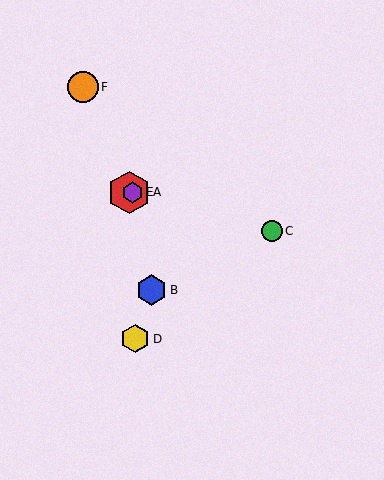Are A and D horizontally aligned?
No, A is at y≈192 and D is at y≈339.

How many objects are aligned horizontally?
2 objects (A, E) are aligned horizontally.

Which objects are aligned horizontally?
Objects A, E are aligned horizontally.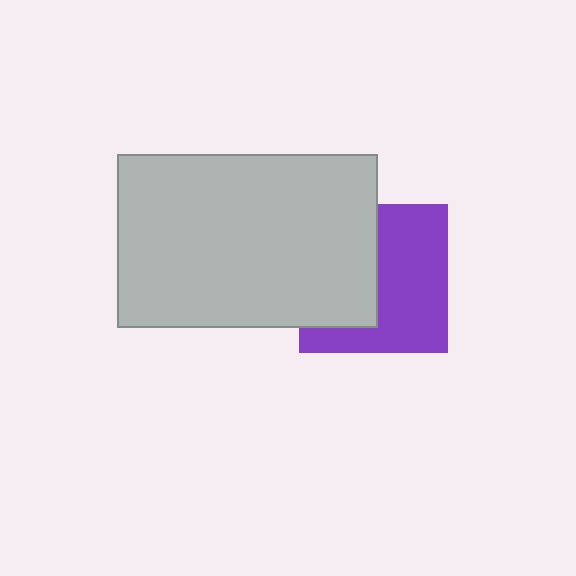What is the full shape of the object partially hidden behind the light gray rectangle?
The partially hidden object is a purple square.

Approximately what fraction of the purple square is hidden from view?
Roughly 44% of the purple square is hidden behind the light gray rectangle.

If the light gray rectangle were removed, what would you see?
You would see the complete purple square.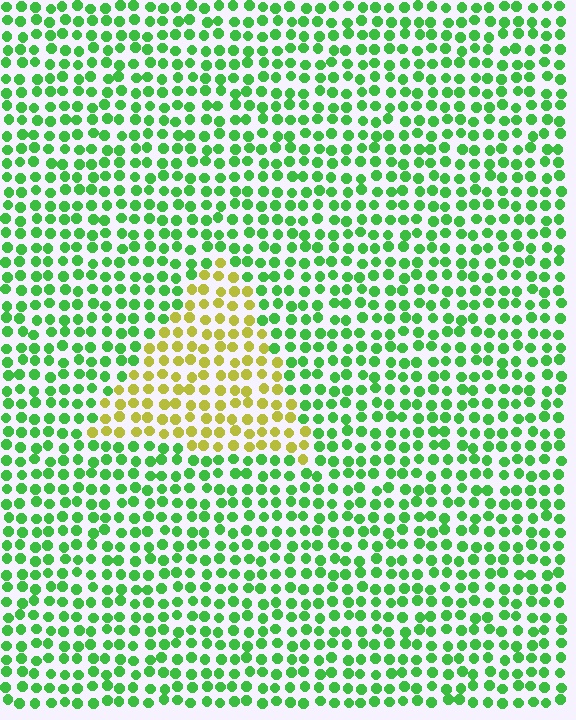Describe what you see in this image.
The image is filled with small green elements in a uniform arrangement. A triangle-shaped region is visible where the elements are tinted to a slightly different hue, forming a subtle color boundary.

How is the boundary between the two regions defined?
The boundary is defined purely by a slight shift in hue (about 59 degrees). Spacing, size, and orientation are identical on both sides.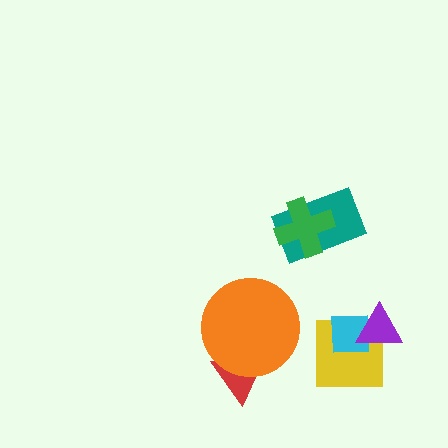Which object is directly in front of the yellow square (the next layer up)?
The cyan square is directly in front of the yellow square.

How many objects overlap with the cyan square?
2 objects overlap with the cyan square.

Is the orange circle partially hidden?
No, no other shape covers it.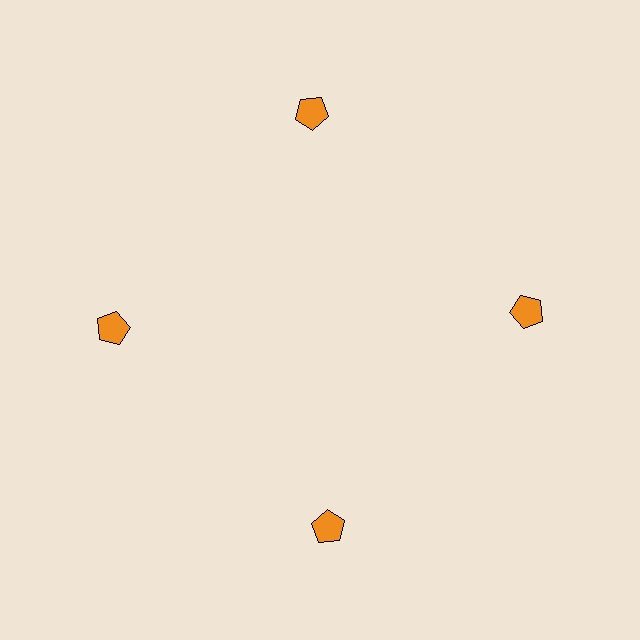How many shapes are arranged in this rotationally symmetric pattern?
There are 4 shapes, arranged in 4 groups of 1.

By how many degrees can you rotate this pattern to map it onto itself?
The pattern maps onto itself every 90 degrees of rotation.